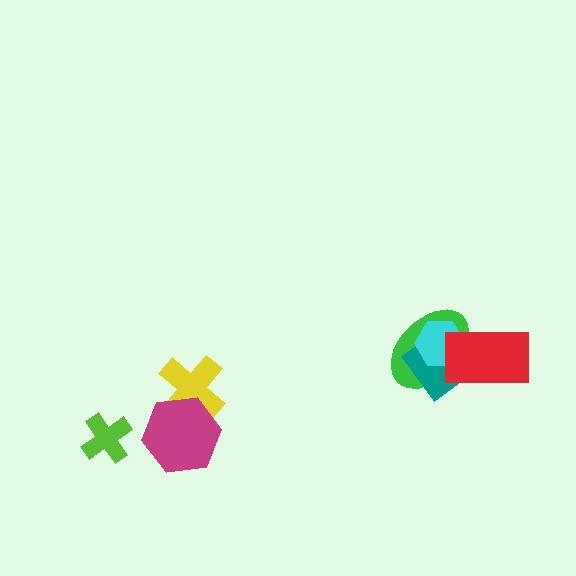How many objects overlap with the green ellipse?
3 objects overlap with the green ellipse.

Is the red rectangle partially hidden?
No, no other shape covers it.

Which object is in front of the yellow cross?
The magenta hexagon is in front of the yellow cross.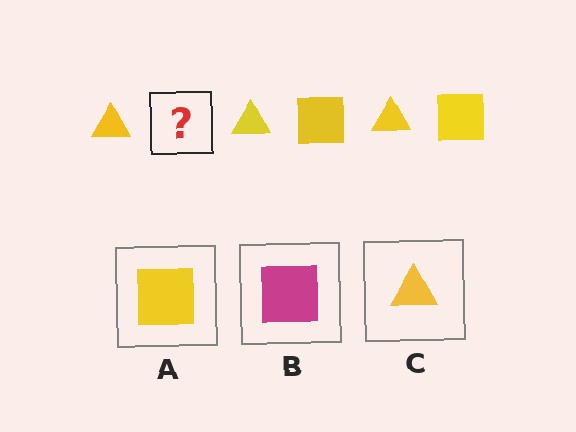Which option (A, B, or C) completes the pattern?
A.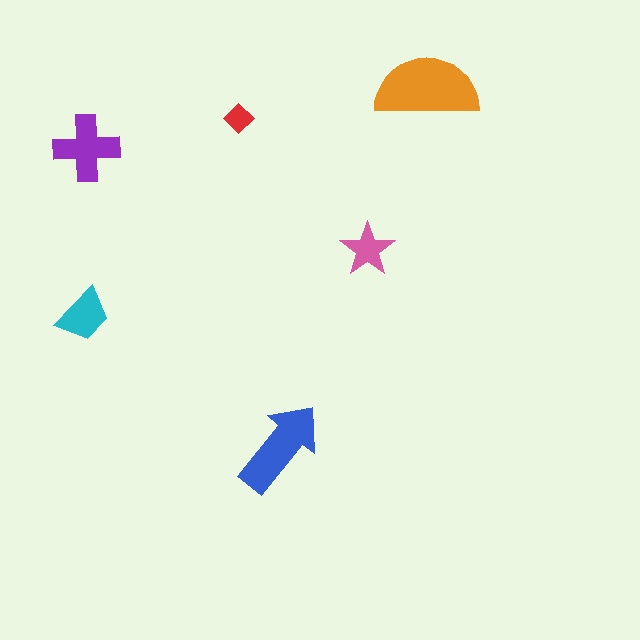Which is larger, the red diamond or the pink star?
The pink star.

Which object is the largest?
The orange semicircle.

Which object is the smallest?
The red diamond.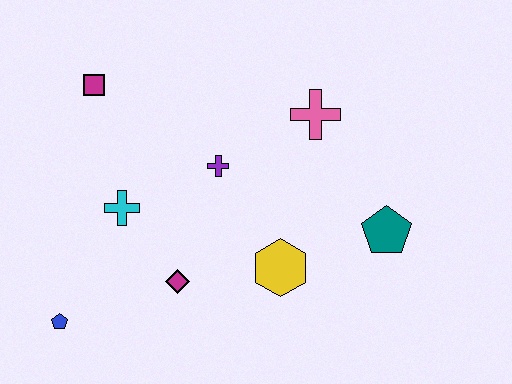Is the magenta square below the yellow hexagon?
No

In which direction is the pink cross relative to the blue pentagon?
The pink cross is to the right of the blue pentagon.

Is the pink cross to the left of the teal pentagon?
Yes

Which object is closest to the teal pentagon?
The yellow hexagon is closest to the teal pentagon.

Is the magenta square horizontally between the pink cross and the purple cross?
No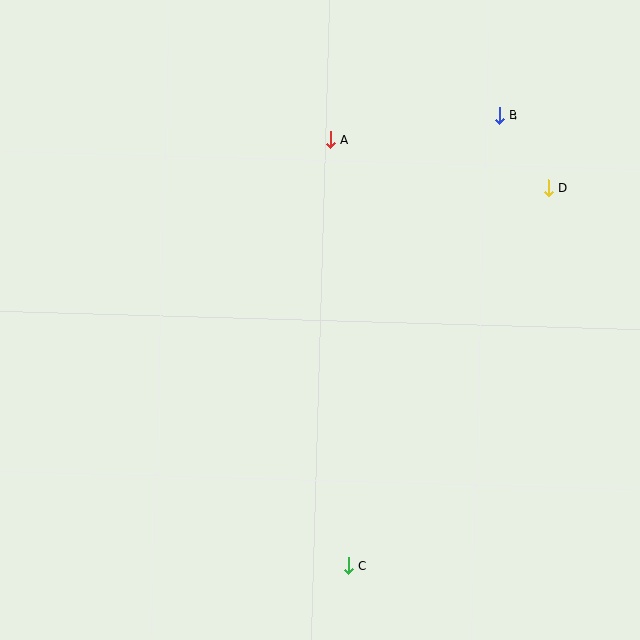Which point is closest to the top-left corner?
Point A is closest to the top-left corner.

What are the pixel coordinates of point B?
Point B is at (499, 115).